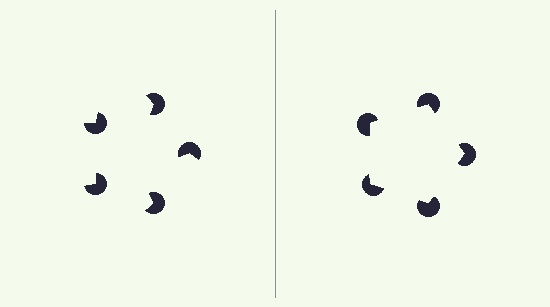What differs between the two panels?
The pac-man discs are positioned identically on both sides; only the wedge orientations differ. On the right they align to a pentagon; on the left they are misaligned.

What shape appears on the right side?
An illusory pentagon.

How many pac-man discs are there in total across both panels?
10 — 5 on each side.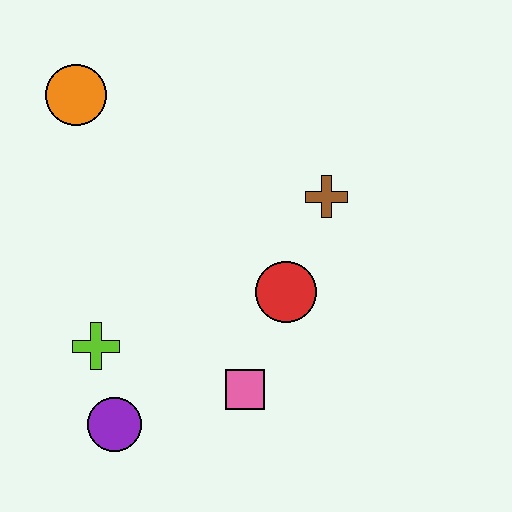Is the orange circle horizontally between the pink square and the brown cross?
No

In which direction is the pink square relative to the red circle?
The pink square is below the red circle.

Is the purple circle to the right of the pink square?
No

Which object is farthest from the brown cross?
The purple circle is farthest from the brown cross.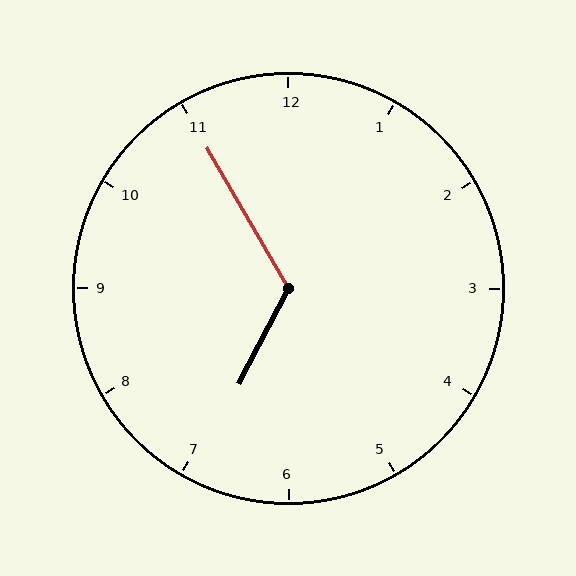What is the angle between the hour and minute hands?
Approximately 122 degrees.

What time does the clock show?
6:55.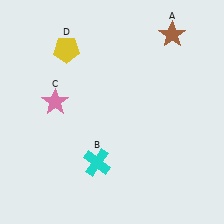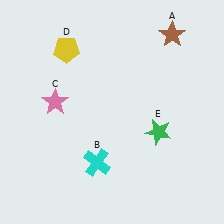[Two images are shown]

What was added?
A green star (E) was added in Image 2.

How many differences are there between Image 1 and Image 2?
There is 1 difference between the two images.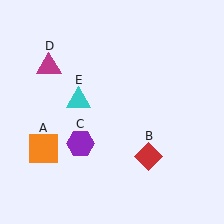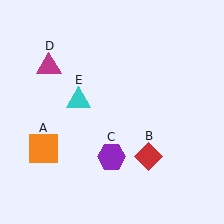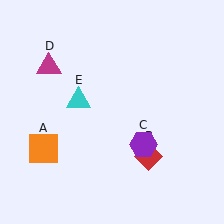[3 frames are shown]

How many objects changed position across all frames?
1 object changed position: purple hexagon (object C).